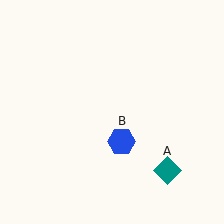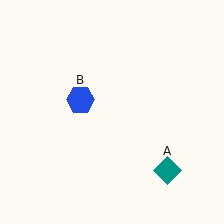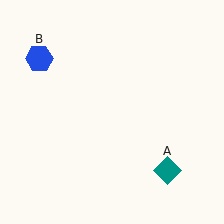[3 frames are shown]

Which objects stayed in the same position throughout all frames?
Teal diamond (object A) remained stationary.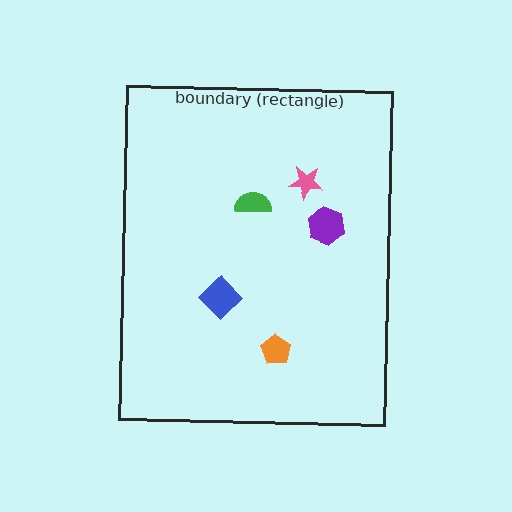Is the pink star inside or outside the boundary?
Inside.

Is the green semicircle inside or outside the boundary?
Inside.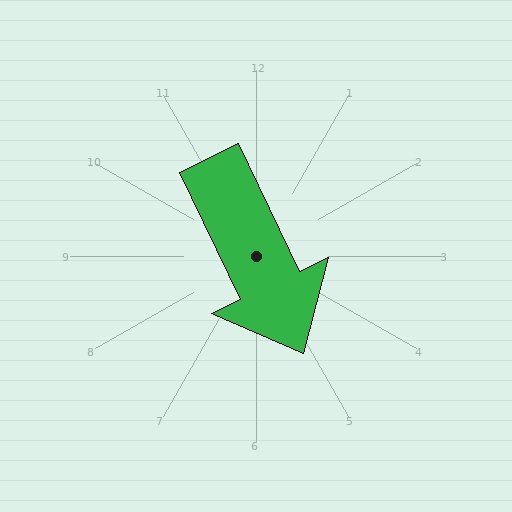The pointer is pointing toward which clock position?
Roughly 5 o'clock.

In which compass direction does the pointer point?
Southeast.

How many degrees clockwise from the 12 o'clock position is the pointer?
Approximately 154 degrees.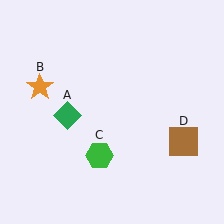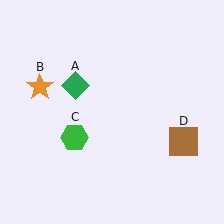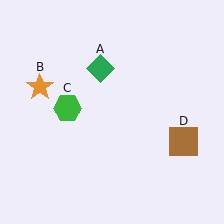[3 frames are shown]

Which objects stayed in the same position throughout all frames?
Orange star (object B) and brown square (object D) remained stationary.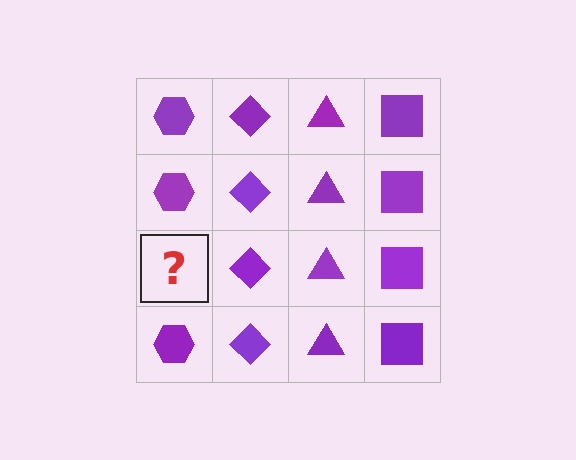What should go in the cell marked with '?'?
The missing cell should contain a purple hexagon.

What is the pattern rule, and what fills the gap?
The rule is that each column has a consistent shape. The gap should be filled with a purple hexagon.